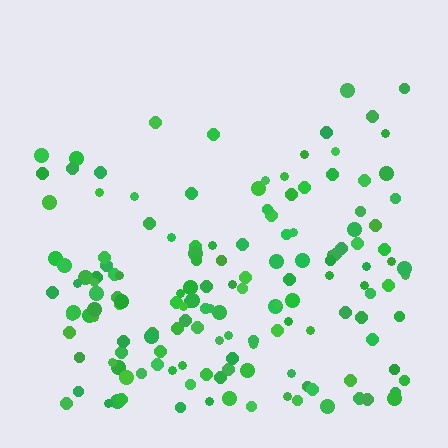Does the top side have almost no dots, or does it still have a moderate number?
Still a moderate number, just noticeably fewer than the bottom.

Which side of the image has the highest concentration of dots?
The bottom.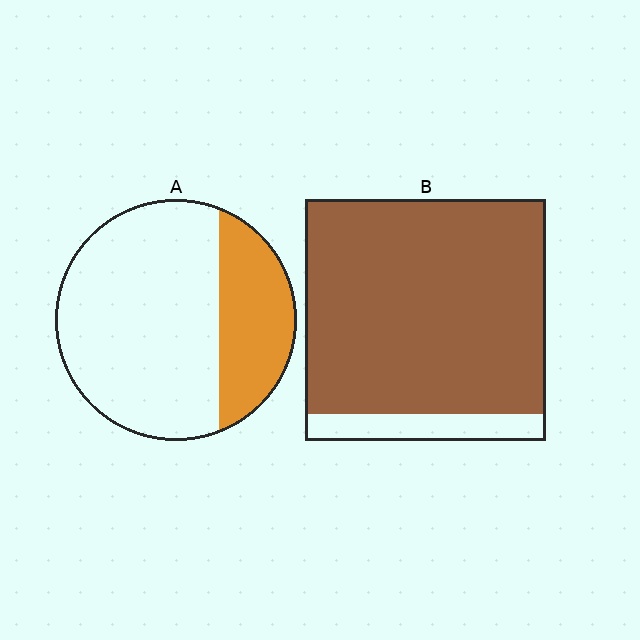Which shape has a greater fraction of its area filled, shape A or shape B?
Shape B.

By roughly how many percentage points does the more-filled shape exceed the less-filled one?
By roughly 60 percentage points (B over A).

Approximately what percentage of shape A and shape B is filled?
A is approximately 30% and B is approximately 90%.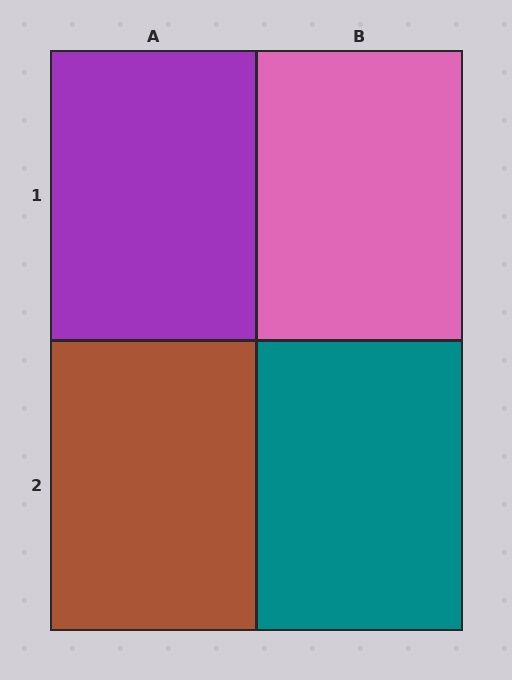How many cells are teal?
1 cell is teal.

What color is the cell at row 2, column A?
Brown.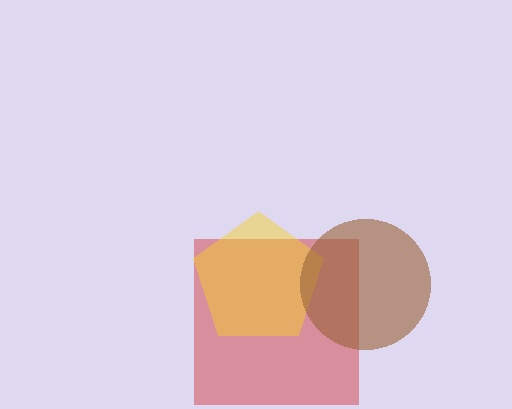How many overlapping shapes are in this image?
There are 3 overlapping shapes in the image.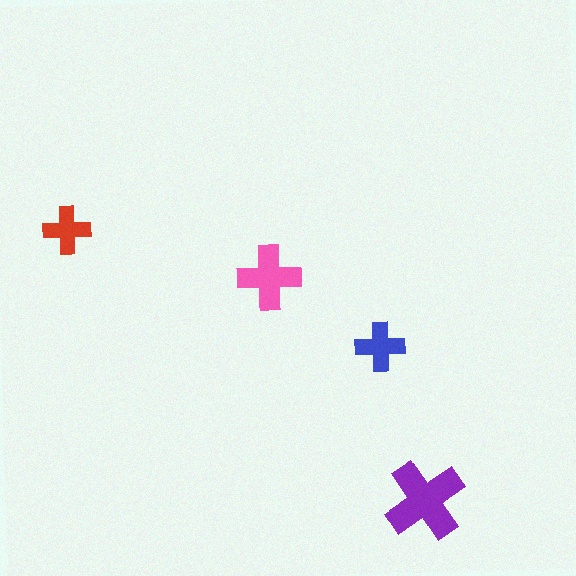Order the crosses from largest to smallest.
the purple one, the pink one, the blue one, the red one.